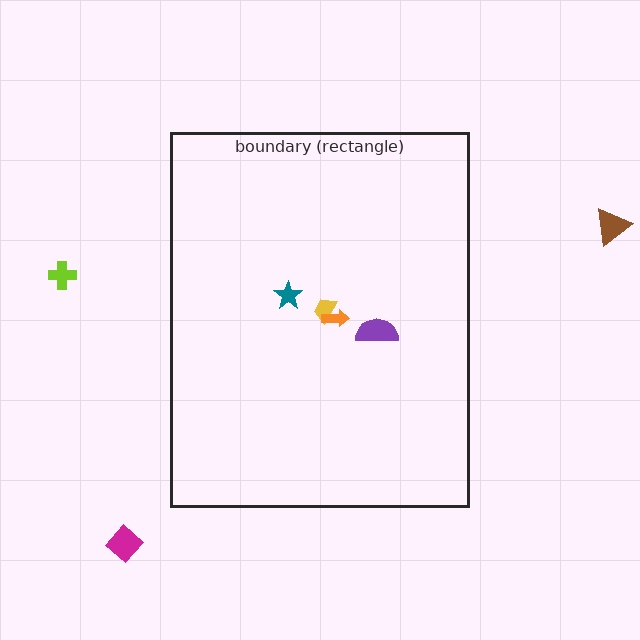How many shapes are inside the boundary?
4 inside, 3 outside.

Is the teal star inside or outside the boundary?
Inside.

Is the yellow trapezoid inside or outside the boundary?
Inside.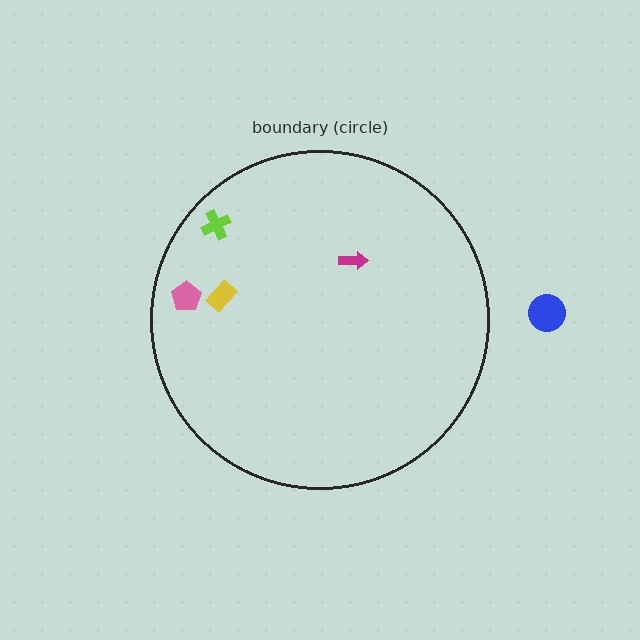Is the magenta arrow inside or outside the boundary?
Inside.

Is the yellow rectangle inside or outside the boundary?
Inside.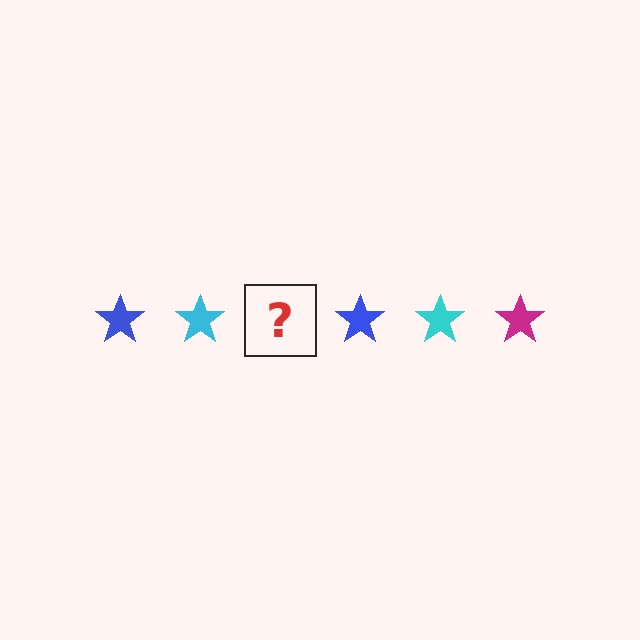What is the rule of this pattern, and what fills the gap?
The rule is that the pattern cycles through blue, cyan, magenta stars. The gap should be filled with a magenta star.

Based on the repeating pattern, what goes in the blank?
The blank should be a magenta star.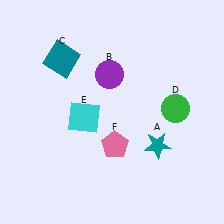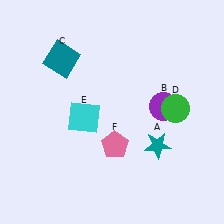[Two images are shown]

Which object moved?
The purple circle (B) moved right.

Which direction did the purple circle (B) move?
The purple circle (B) moved right.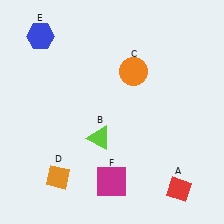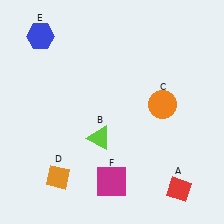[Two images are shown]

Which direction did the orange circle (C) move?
The orange circle (C) moved down.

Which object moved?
The orange circle (C) moved down.